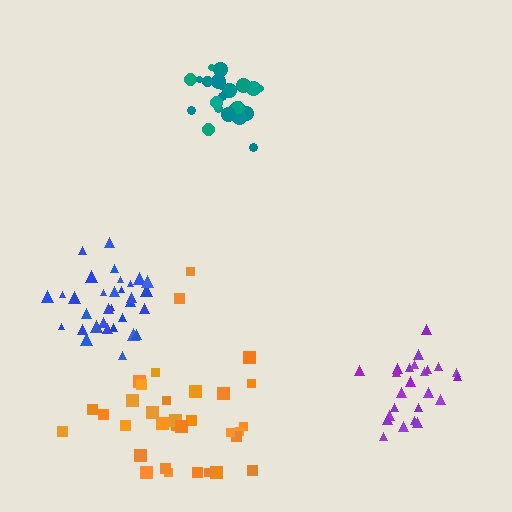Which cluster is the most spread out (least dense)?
Orange.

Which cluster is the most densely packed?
Teal.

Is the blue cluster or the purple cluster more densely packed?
Blue.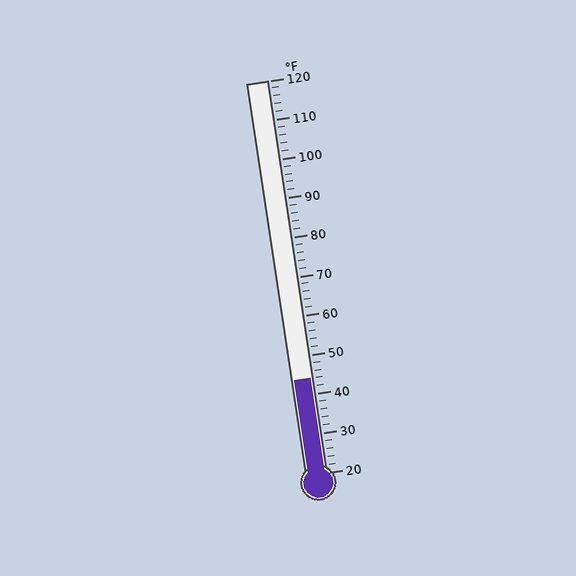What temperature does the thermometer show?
The thermometer shows approximately 44°F.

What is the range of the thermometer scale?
The thermometer scale ranges from 20°F to 120°F.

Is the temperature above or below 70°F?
The temperature is below 70°F.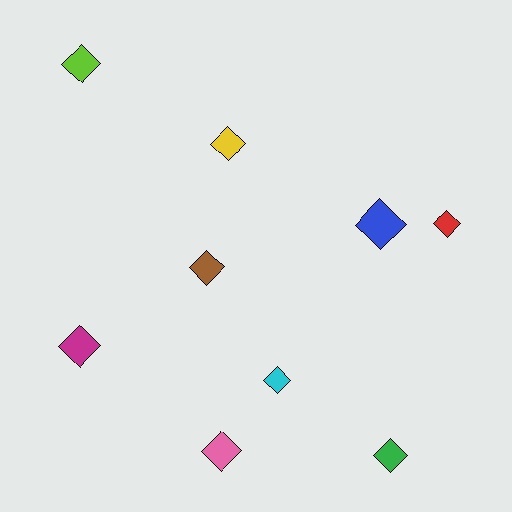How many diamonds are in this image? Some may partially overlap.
There are 9 diamonds.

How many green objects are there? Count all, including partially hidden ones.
There is 1 green object.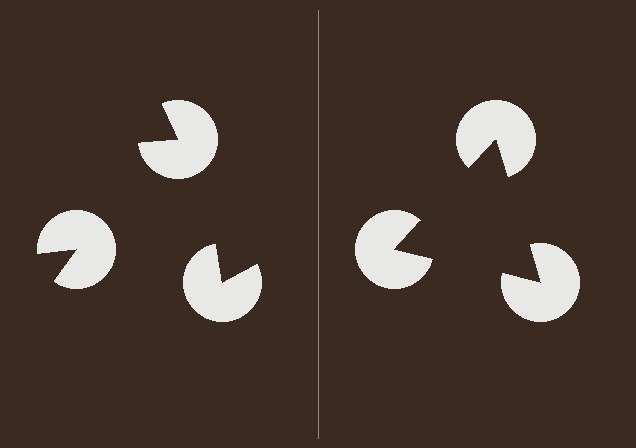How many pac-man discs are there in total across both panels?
6 — 3 on each side.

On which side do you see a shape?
An illusory triangle appears on the right side. On the left side the wedge cuts are rotated, so no coherent shape forms.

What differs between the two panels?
The pac-man discs are positioned identically on both sides; only the wedge orientations differ. On the right they align to a triangle; on the left they are misaligned.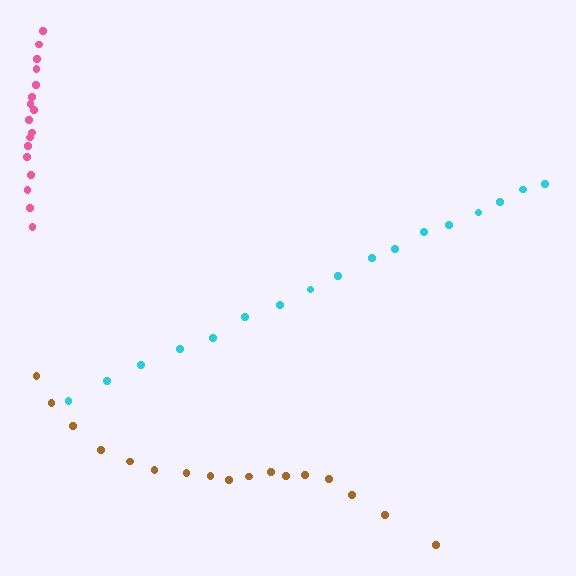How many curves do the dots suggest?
There are 3 distinct paths.